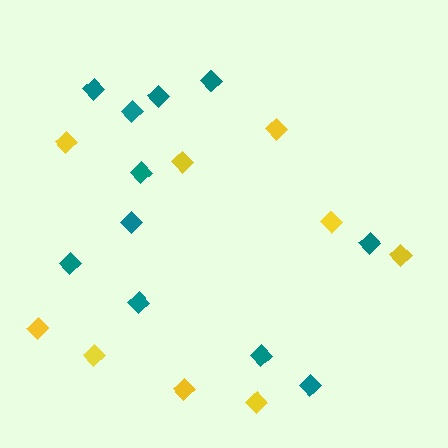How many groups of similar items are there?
There are 2 groups: one group of teal diamonds (11) and one group of yellow diamonds (9).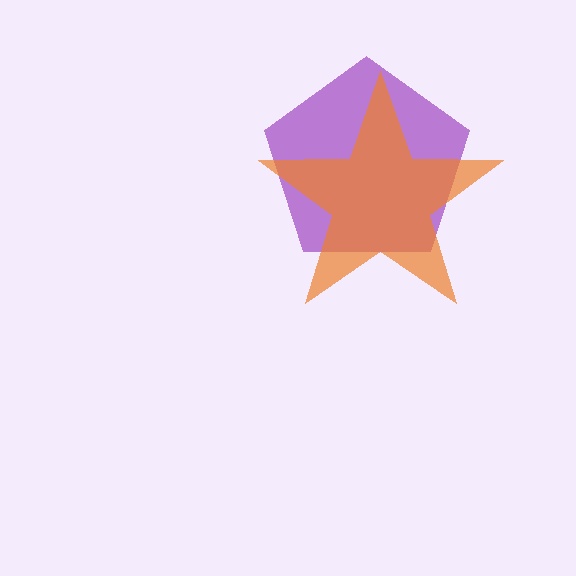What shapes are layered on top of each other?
The layered shapes are: a purple pentagon, an orange star.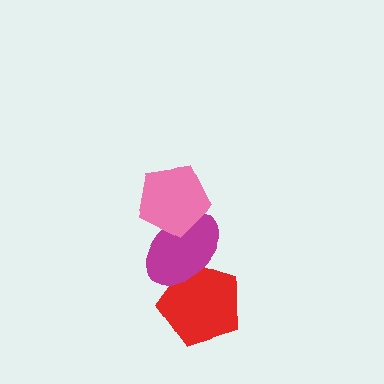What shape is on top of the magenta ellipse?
The pink pentagon is on top of the magenta ellipse.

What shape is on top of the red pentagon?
The magenta ellipse is on top of the red pentagon.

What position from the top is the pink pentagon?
The pink pentagon is 1st from the top.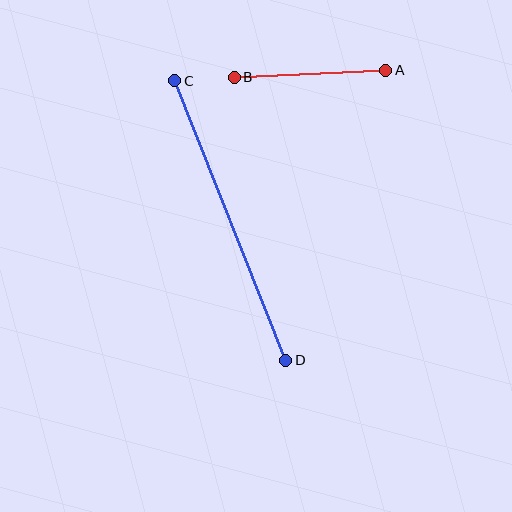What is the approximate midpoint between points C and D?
The midpoint is at approximately (230, 221) pixels.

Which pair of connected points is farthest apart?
Points C and D are farthest apart.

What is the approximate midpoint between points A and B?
The midpoint is at approximately (310, 74) pixels.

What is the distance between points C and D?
The distance is approximately 301 pixels.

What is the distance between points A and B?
The distance is approximately 152 pixels.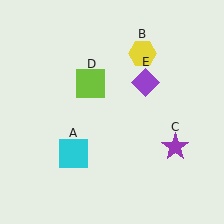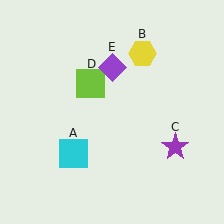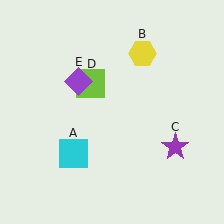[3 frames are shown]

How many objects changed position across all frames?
1 object changed position: purple diamond (object E).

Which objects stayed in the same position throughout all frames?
Cyan square (object A) and yellow hexagon (object B) and purple star (object C) and lime square (object D) remained stationary.